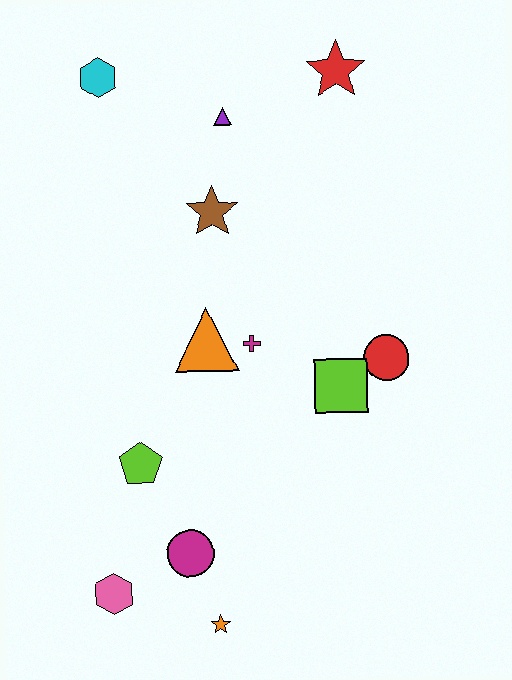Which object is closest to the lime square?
The red circle is closest to the lime square.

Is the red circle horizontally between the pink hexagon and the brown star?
No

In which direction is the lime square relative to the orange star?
The lime square is above the orange star.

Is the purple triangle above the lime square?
Yes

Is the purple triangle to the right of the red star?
No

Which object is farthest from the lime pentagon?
The red star is farthest from the lime pentagon.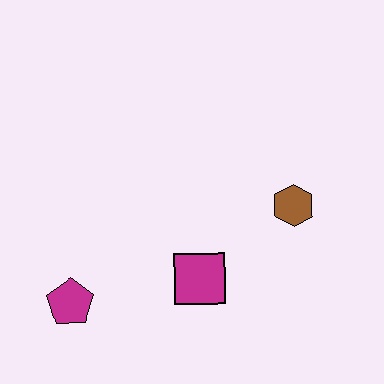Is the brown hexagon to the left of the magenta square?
No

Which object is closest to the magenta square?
The brown hexagon is closest to the magenta square.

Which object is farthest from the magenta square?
The magenta pentagon is farthest from the magenta square.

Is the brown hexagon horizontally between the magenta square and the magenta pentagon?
No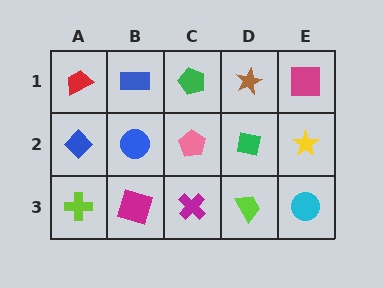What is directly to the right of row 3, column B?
A magenta cross.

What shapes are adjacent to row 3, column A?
A blue diamond (row 2, column A), a magenta square (row 3, column B).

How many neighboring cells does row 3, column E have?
2.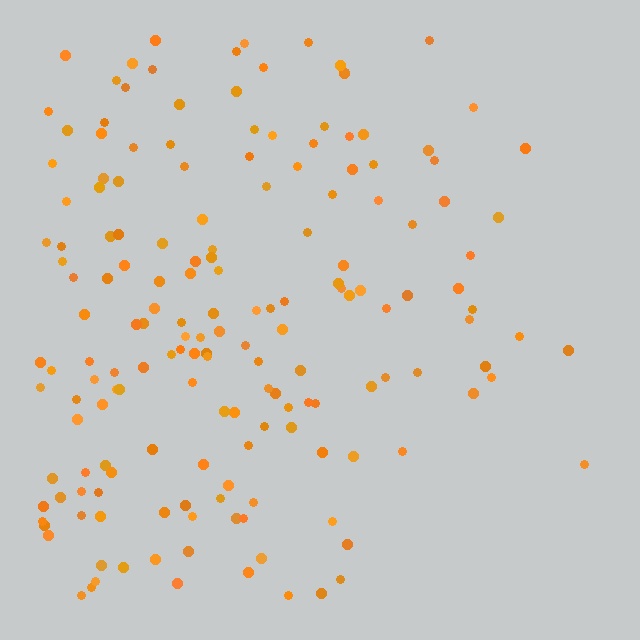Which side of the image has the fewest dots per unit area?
The right.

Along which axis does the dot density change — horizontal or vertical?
Horizontal.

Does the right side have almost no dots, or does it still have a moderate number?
Still a moderate number, just noticeably fewer than the left.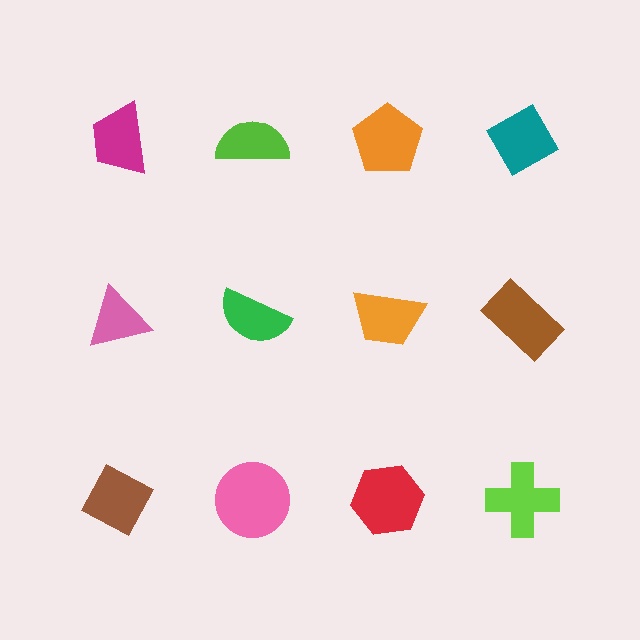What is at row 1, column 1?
A magenta trapezoid.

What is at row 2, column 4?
A brown rectangle.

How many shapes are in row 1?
4 shapes.